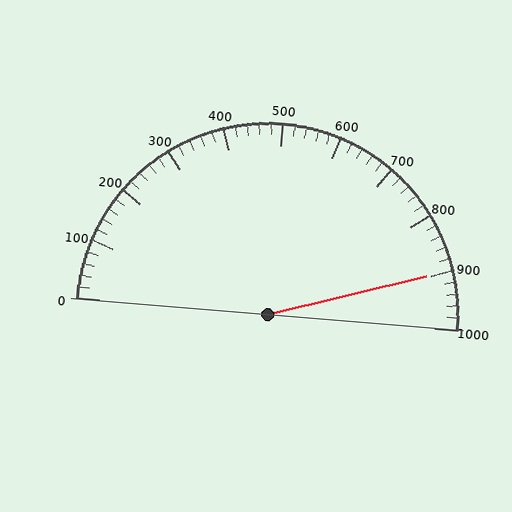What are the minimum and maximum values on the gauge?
The gauge ranges from 0 to 1000.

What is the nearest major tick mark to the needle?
The nearest major tick mark is 900.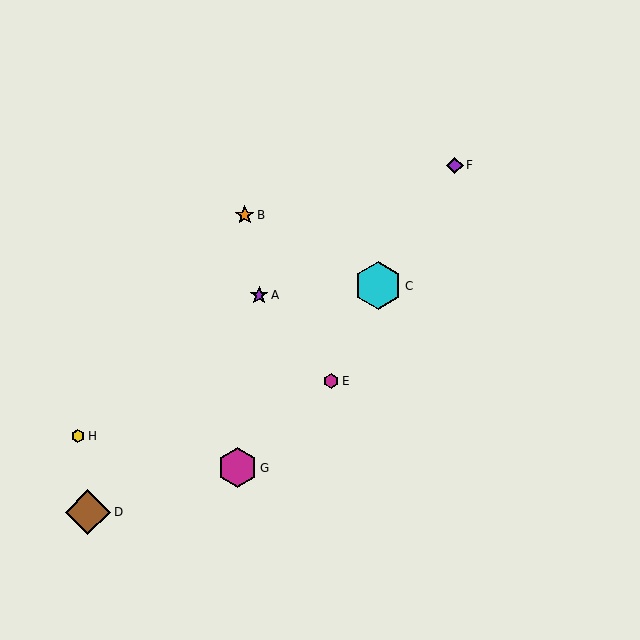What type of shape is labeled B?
Shape B is an orange star.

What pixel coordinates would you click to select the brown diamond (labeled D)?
Click at (88, 512) to select the brown diamond D.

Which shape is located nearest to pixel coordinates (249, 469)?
The magenta hexagon (labeled G) at (238, 468) is nearest to that location.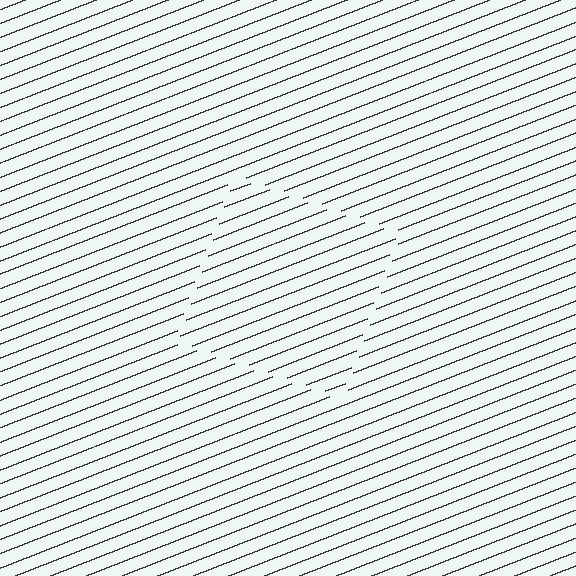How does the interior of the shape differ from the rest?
The interior of the shape contains the same grating, shifted by half a period — the contour is defined by the phase discontinuity where line-ends from the inner and outer gratings abut.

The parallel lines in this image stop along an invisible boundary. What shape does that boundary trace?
An illusory square. The interior of the shape contains the same grating, shifted by half a period — the contour is defined by the phase discontinuity where line-ends from the inner and outer gratings abut.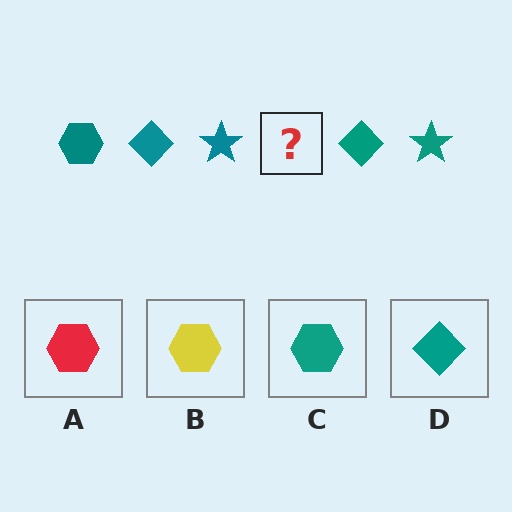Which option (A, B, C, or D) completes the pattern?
C.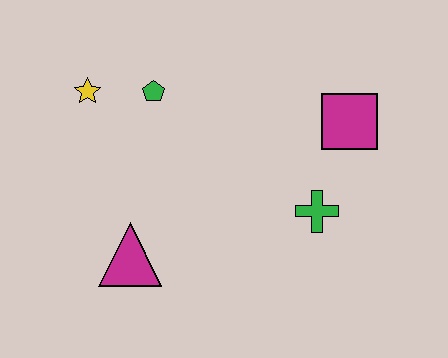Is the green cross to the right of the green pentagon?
Yes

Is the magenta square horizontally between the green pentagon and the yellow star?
No